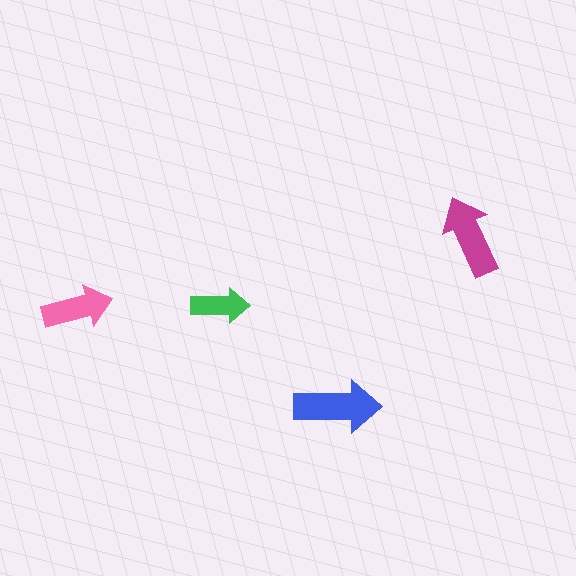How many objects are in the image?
There are 4 objects in the image.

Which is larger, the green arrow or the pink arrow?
The pink one.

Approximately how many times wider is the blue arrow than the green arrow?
About 1.5 times wider.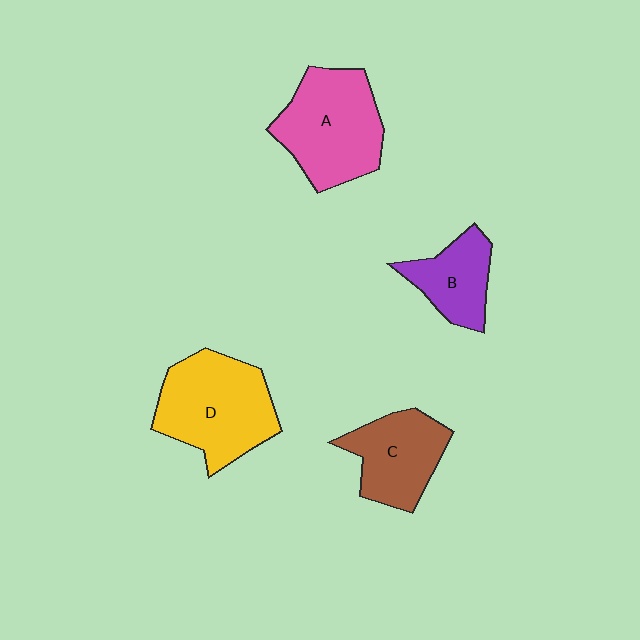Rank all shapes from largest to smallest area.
From largest to smallest: D (yellow), A (pink), C (brown), B (purple).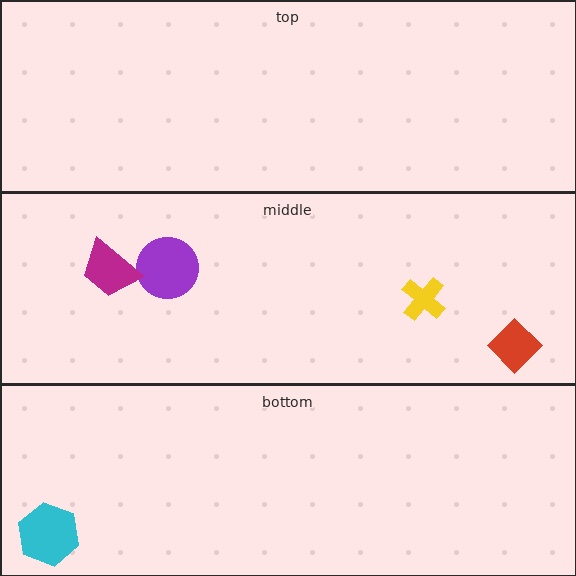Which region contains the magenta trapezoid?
The middle region.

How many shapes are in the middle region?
4.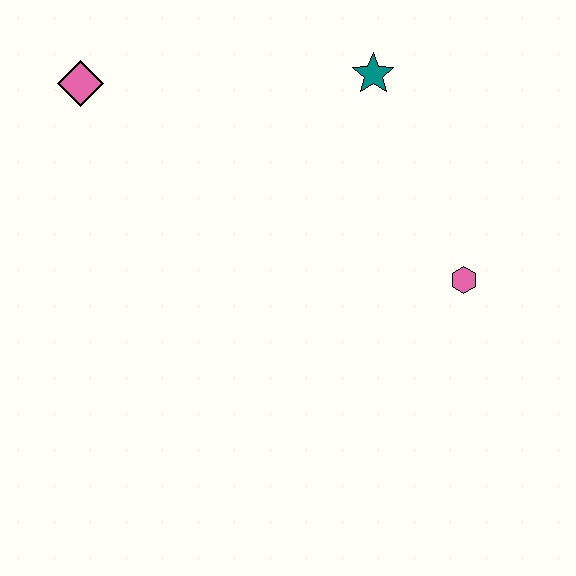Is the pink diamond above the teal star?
No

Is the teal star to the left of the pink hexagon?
Yes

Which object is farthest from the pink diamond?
The pink hexagon is farthest from the pink diamond.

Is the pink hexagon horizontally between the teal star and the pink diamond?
No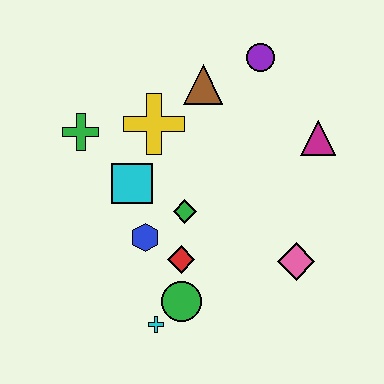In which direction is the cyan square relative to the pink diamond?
The cyan square is to the left of the pink diamond.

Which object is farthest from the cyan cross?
The purple circle is farthest from the cyan cross.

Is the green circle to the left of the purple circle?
Yes